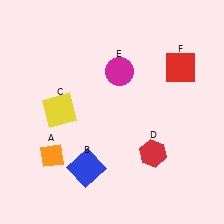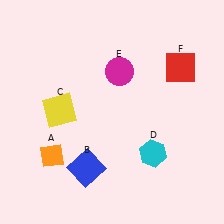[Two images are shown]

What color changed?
The hexagon (D) changed from red in Image 1 to cyan in Image 2.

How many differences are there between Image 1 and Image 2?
There is 1 difference between the two images.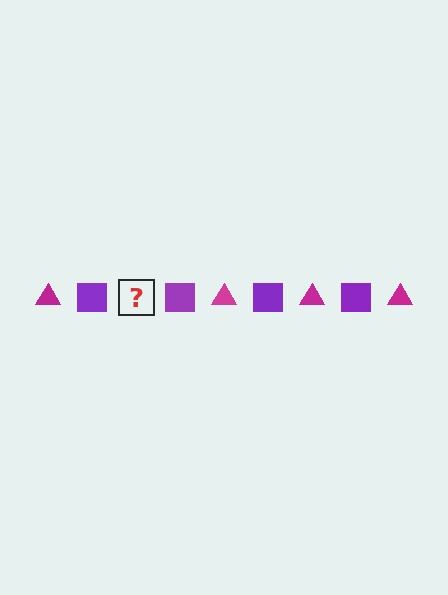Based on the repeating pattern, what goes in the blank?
The blank should be a magenta triangle.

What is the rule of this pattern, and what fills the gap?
The rule is that the pattern alternates between magenta triangle and purple square. The gap should be filled with a magenta triangle.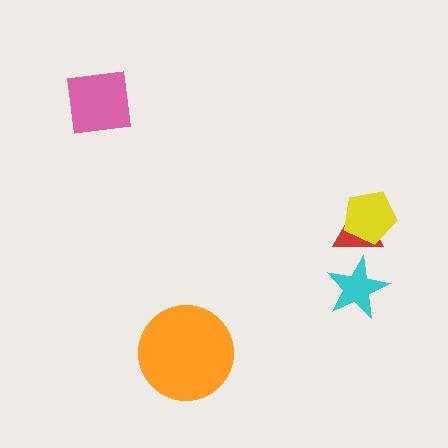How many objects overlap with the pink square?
0 objects overlap with the pink square.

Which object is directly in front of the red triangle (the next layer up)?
The yellow pentagon is directly in front of the red triangle.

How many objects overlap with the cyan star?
1 object overlaps with the cyan star.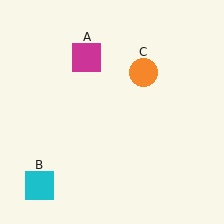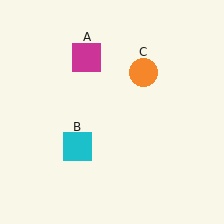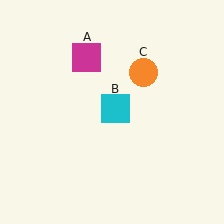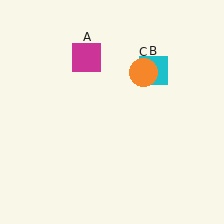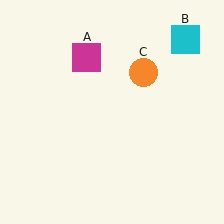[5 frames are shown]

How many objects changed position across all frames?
1 object changed position: cyan square (object B).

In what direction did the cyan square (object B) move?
The cyan square (object B) moved up and to the right.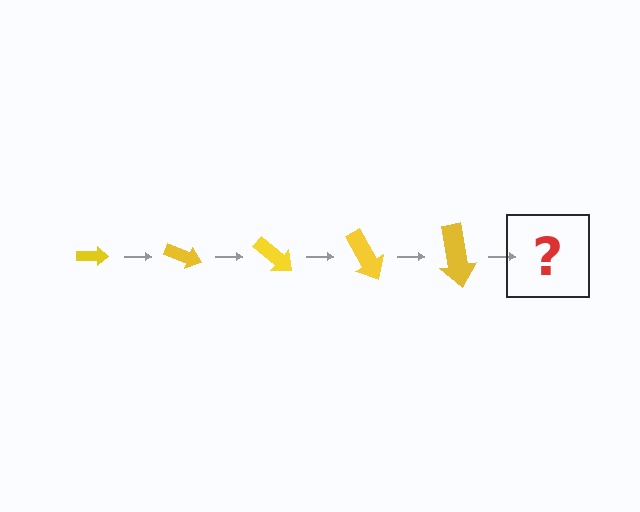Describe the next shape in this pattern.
It should be an arrow, larger than the previous one and rotated 100 degrees from the start.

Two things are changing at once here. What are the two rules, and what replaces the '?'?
The two rules are that the arrow grows larger each step and it rotates 20 degrees each step. The '?' should be an arrow, larger than the previous one and rotated 100 degrees from the start.